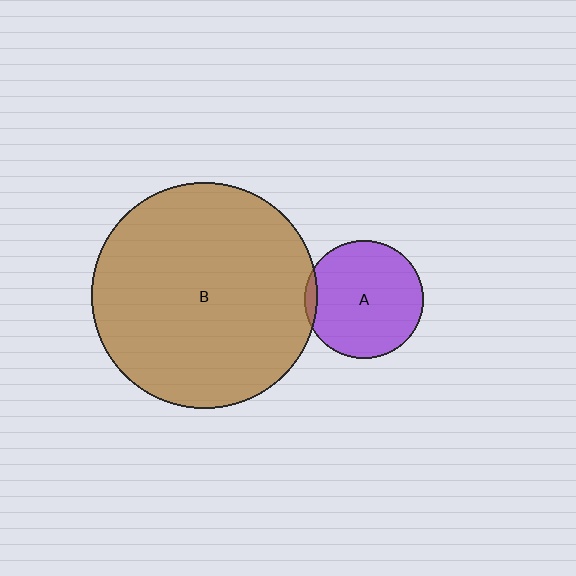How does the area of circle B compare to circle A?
Approximately 3.6 times.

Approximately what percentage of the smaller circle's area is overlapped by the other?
Approximately 5%.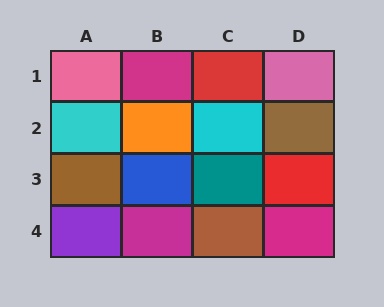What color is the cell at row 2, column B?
Orange.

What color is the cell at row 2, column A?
Cyan.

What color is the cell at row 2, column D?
Brown.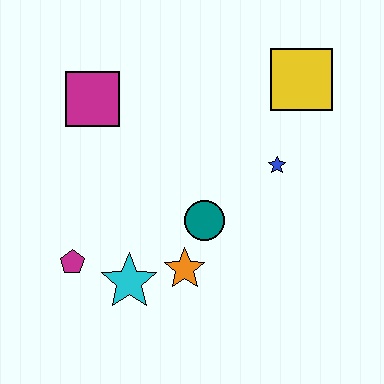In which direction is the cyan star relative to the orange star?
The cyan star is to the left of the orange star.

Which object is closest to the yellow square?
The blue star is closest to the yellow square.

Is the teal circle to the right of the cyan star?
Yes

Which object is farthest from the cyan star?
The yellow square is farthest from the cyan star.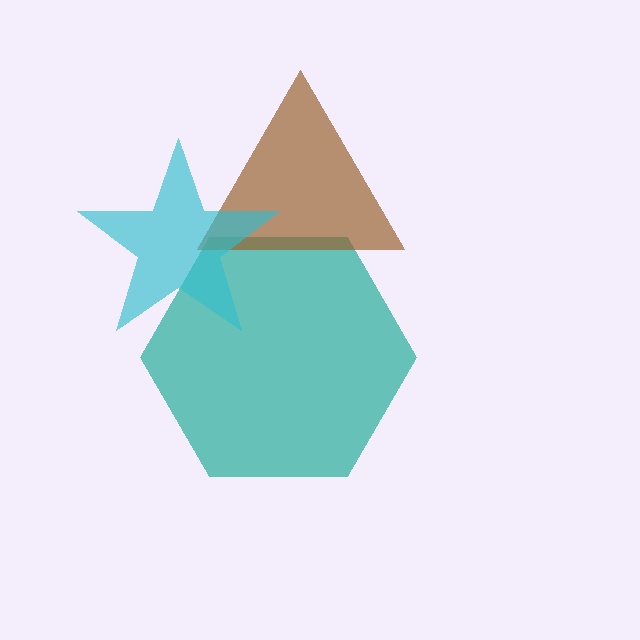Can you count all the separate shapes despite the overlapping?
Yes, there are 3 separate shapes.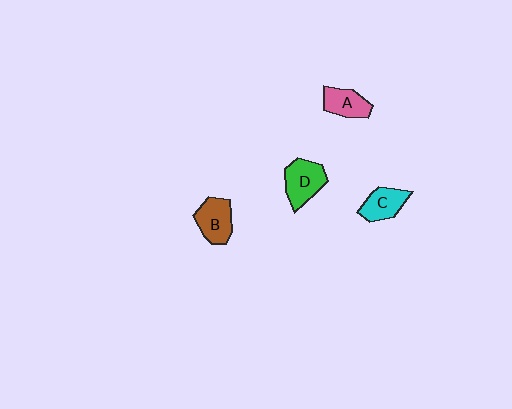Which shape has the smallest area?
Shape A (pink).